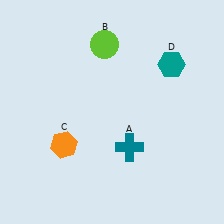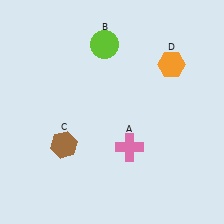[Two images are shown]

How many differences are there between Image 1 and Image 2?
There are 3 differences between the two images.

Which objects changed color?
A changed from teal to pink. C changed from orange to brown. D changed from teal to orange.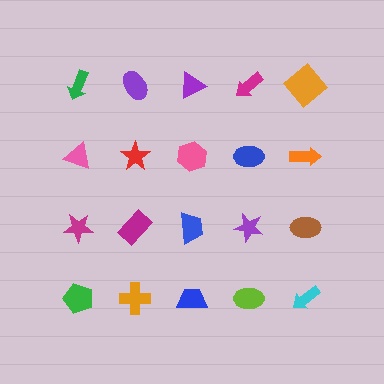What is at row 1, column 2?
A purple ellipse.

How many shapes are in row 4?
5 shapes.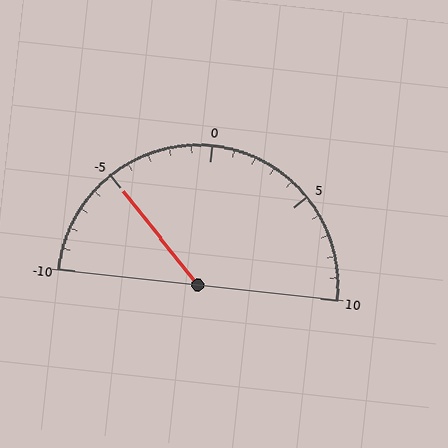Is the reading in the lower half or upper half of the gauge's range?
The reading is in the lower half of the range (-10 to 10).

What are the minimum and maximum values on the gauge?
The gauge ranges from -10 to 10.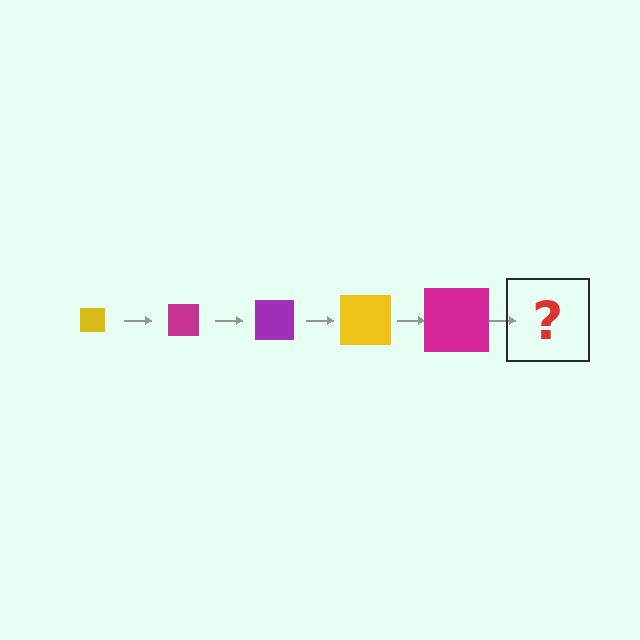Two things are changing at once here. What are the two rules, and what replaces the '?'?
The two rules are that the square grows larger each step and the color cycles through yellow, magenta, and purple. The '?' should be a purple square, larger than the previous one.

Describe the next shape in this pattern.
It should be a purple square, larger than the previous one.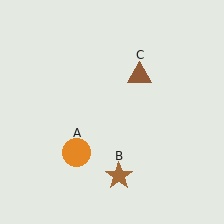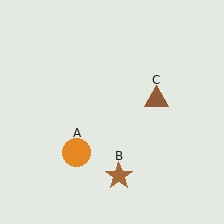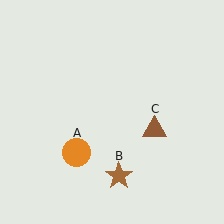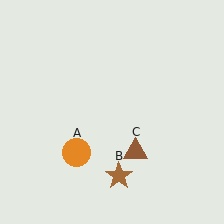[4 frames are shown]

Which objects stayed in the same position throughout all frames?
Orange circle (object A) and brown star (object B) remained stationary.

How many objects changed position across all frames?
1 object changed position: brown triangle (object C).